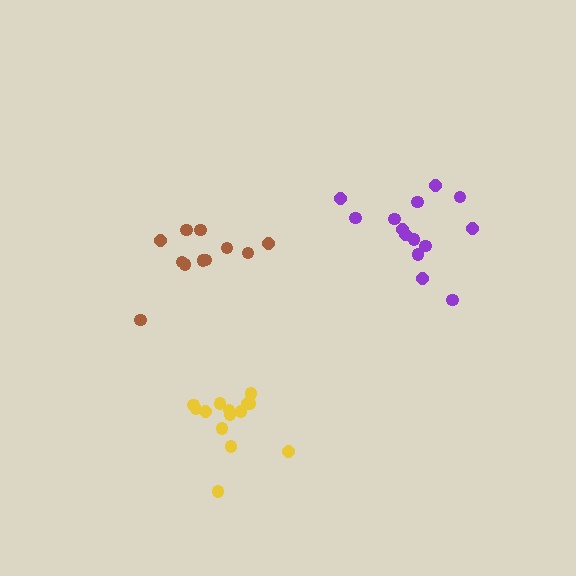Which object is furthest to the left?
The brown cluster is leftmost.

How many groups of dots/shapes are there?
There are 3 groups.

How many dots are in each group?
Group 1: 14 dots, Group 2: 14 dots, Group 3: 11 dots (39 total).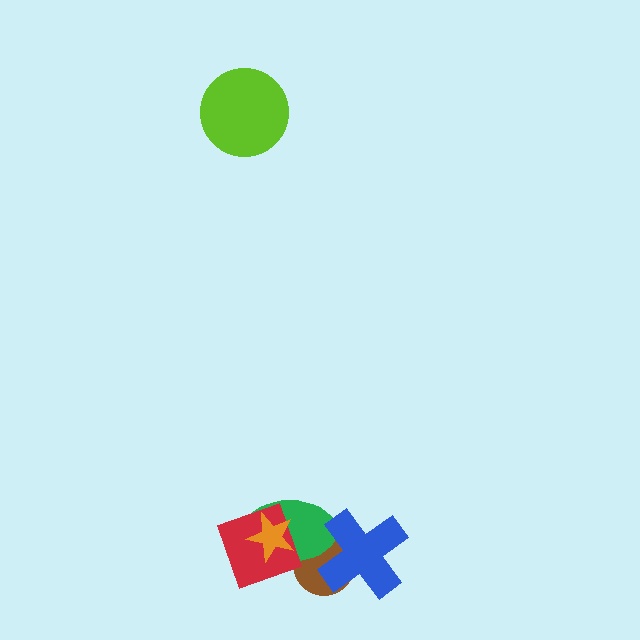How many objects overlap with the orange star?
2 objects overlap with the orange star.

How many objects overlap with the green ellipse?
4 objects overlap with the green ellipse.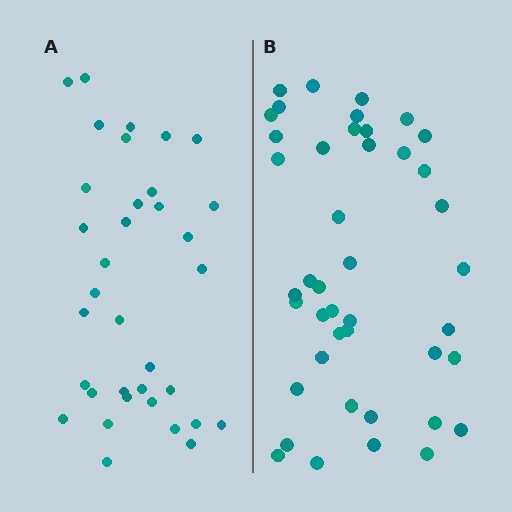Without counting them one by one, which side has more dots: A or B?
Region B (the right region) has more dots.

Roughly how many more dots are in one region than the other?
Region B has roughly 8 or so more dots than region A.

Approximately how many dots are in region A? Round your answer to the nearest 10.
About 40 dots. (The exact count is 35, which rounds to 40.)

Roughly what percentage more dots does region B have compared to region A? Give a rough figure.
About 25% more.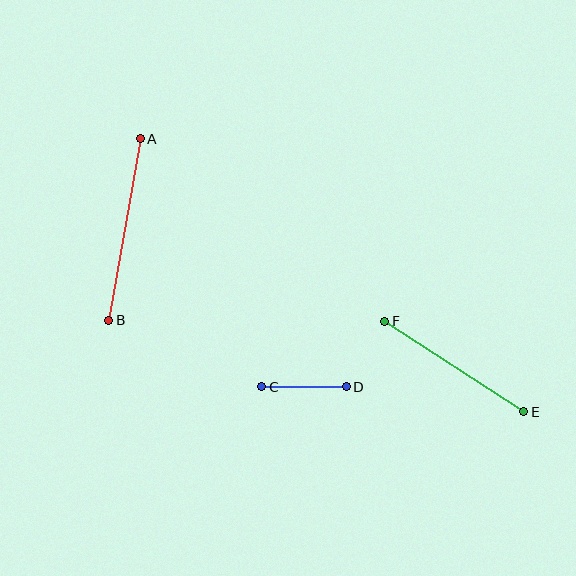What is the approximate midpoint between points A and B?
The midpoint is at approximately (124, 229) pixels.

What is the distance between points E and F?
The distance is approximately 166 pixels.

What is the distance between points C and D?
The distance is approximately 85 pixels.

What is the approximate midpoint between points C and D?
The midpoint is at approximately (304, 387) pixels.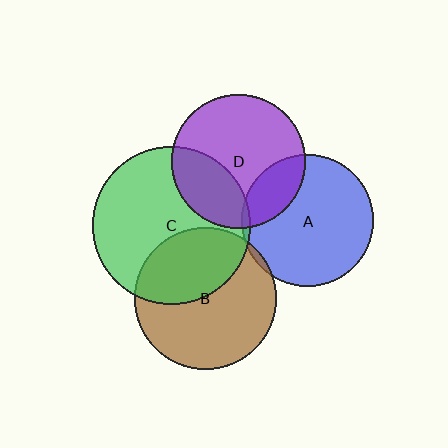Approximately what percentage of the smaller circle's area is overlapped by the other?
Approximately 5%.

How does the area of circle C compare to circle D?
Approximately 1.4 times.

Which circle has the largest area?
Circle C (green).